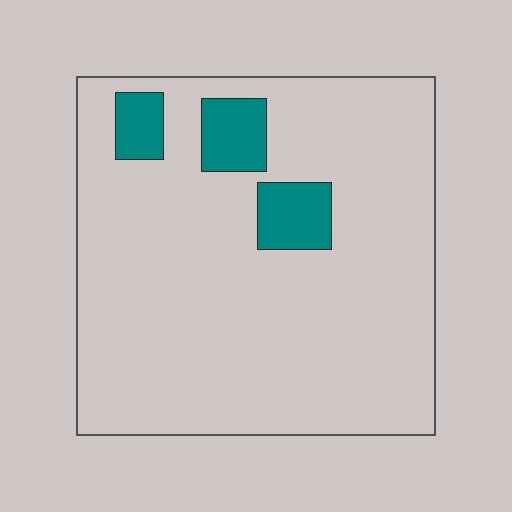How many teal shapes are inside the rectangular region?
3.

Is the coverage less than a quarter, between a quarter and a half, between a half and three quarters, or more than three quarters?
Less than a quarter.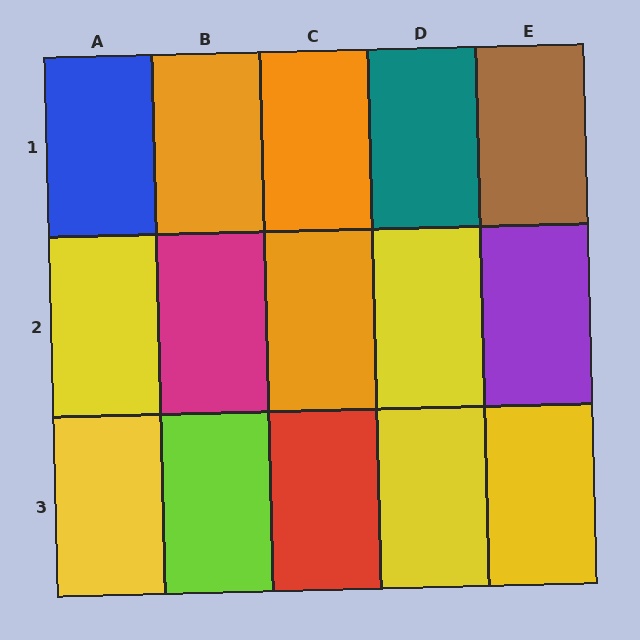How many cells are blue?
1 cell is blue.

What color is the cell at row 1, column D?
Teal.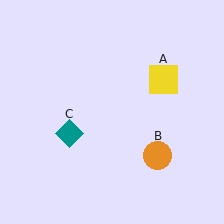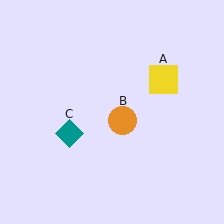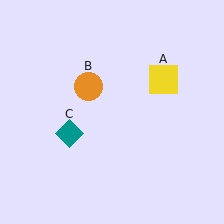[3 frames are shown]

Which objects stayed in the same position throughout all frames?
Yellow square (object A) and teal diamond (object C) remained stationary.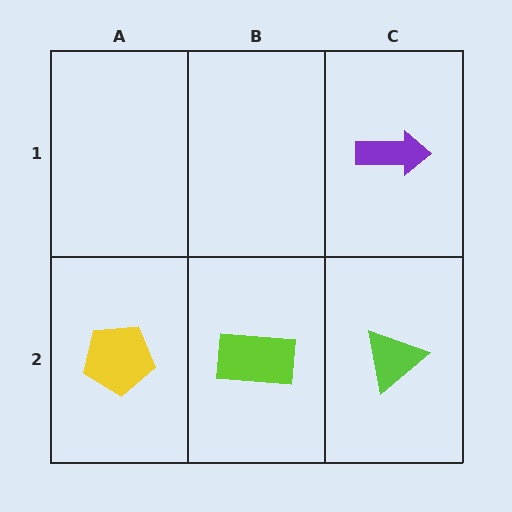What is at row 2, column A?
A yellow pentagon.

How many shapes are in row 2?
3 shapes.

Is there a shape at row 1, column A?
No, that cell is empty.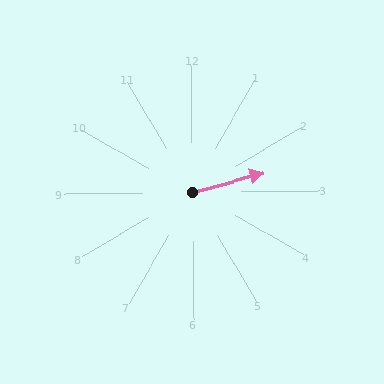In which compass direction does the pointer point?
East.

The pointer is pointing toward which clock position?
Roughly 3 o'clock.